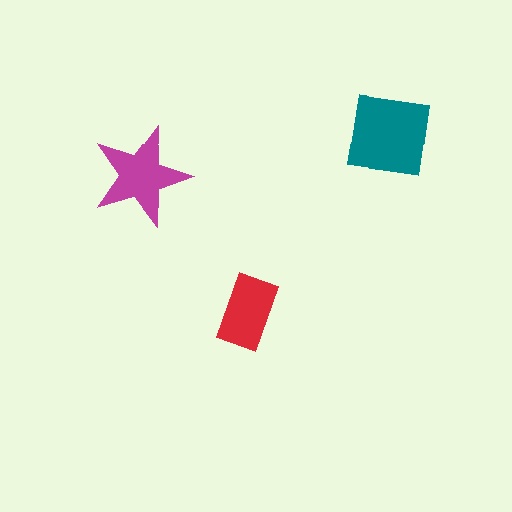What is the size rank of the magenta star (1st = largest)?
2nd.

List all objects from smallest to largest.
The red rectangle, the magenta star, the teal square.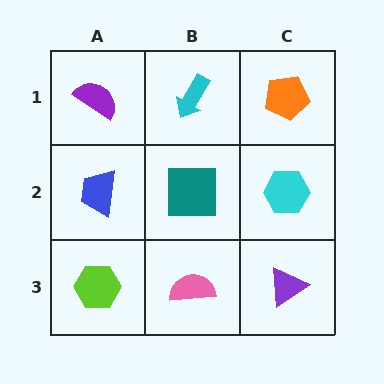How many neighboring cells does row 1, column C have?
2.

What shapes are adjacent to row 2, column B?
A cyan arrow (row 1, column B), a pink semicircle (row 3, column B), a blue trapezoid (row 2, column A), a cyan hexagon (row 2, column C).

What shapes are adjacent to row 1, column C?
A cyan hexagon (row 2, column C), a cyan arrow (row 1, column B).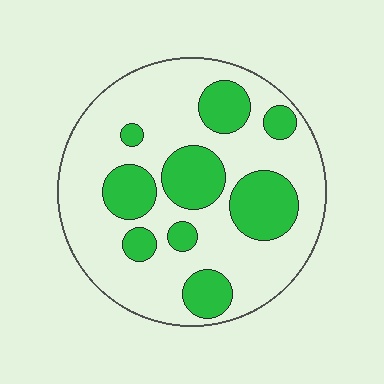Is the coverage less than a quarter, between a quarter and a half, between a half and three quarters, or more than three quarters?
Between a quarter and a half.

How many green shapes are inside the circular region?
9.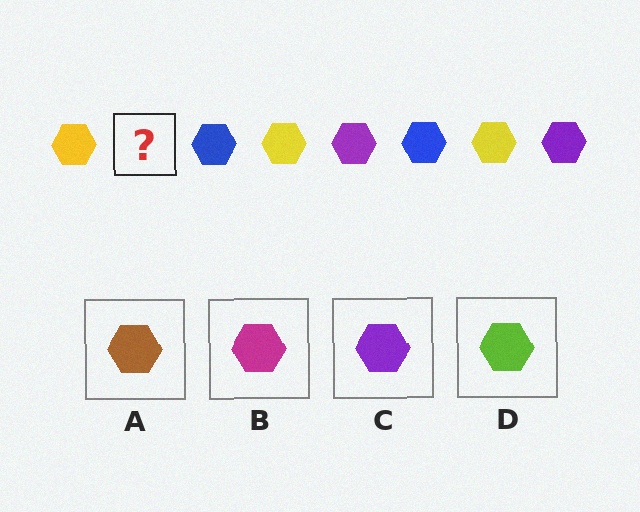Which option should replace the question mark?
Option C.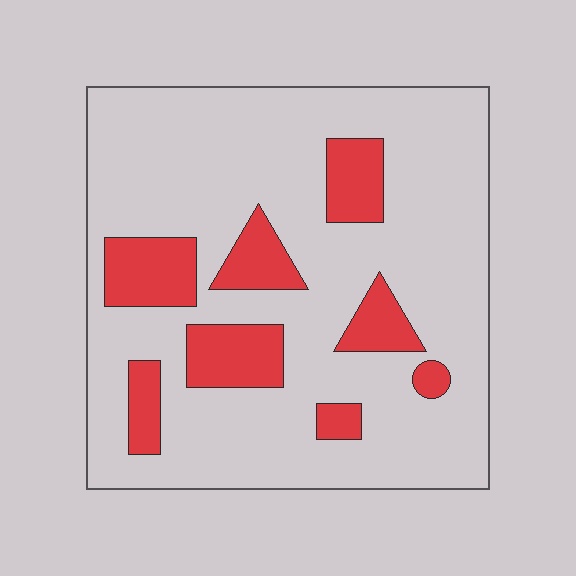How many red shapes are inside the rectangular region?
8.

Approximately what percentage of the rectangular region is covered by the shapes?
Approximately 20%.